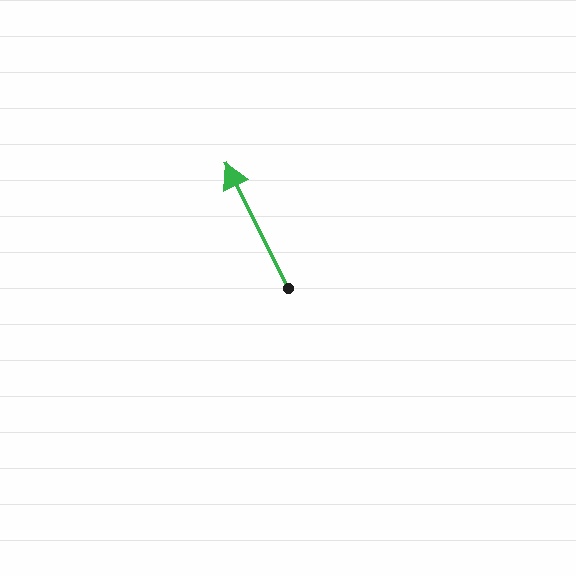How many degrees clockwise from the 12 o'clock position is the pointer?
Approximately 333 degrees.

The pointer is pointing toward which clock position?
Roughly 11 o'clock.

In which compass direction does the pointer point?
Northwest.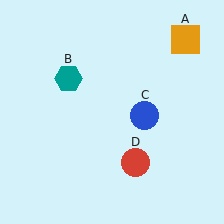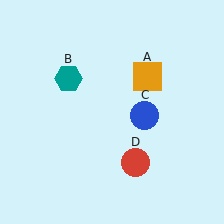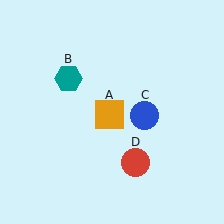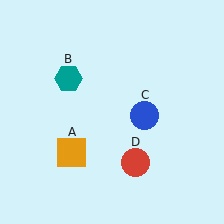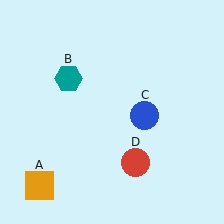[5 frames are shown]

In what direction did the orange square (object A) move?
The orange square (object A) moved down and to the left.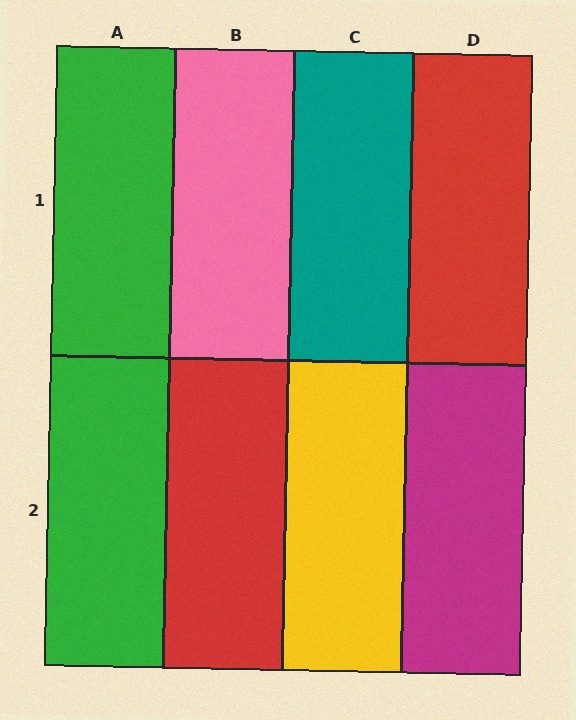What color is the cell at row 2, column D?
Magenta.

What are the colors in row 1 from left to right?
Green, pink, teal, red.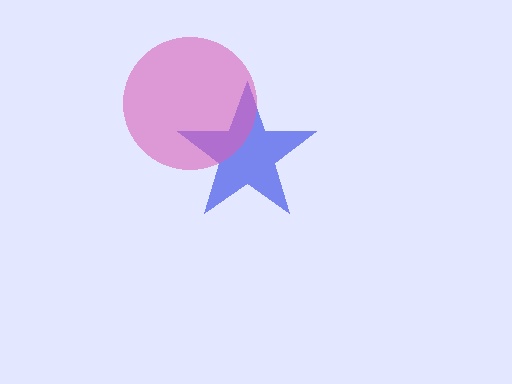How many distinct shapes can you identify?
There are 2 distinct shapes: a blue star, a pink circle.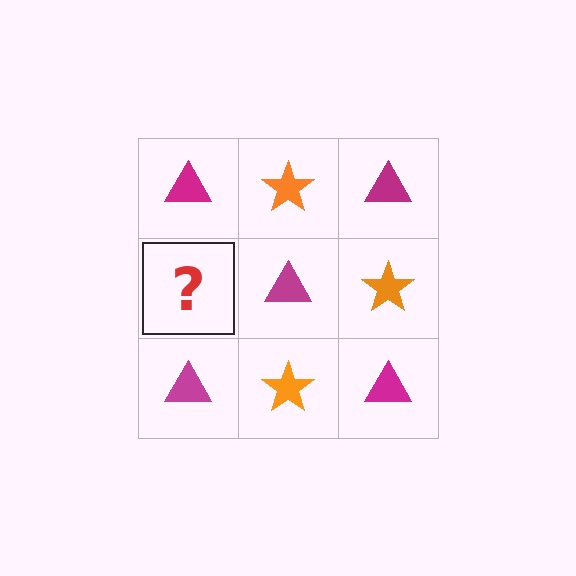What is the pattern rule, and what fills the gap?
The rule is that it alternates magenta triangle and orange star in a checkerboard pattern. The gap should be filled with an orange star.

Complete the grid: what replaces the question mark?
The question mark should be replaced with an orange star.